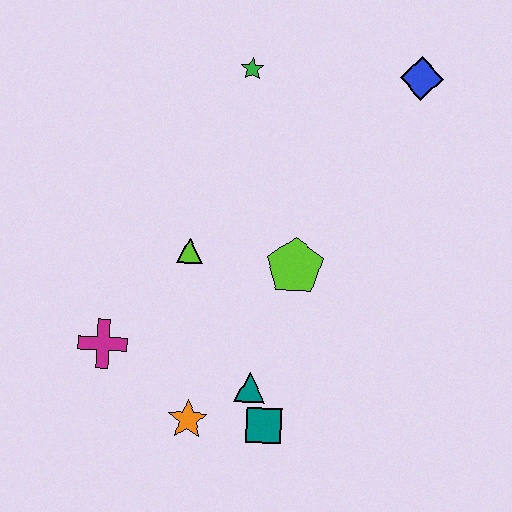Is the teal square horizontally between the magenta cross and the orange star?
No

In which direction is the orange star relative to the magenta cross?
The orange star is to the right of the magenta cross.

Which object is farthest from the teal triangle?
The blue diamond is farthest from the teal triangle.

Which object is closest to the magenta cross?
The orange star is closest to the magenta cross.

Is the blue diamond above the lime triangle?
Yes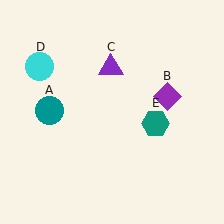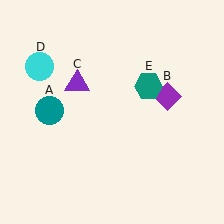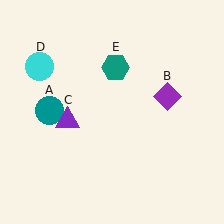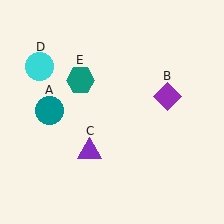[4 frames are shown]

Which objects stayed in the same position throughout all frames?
Teal circle (object A) and purple diamond (object B) and cyan circle (object D) remained stationary.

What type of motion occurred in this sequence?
The purple triangle (object C), teal hexagon (object E) rotated counterclockwise around the center of the scene.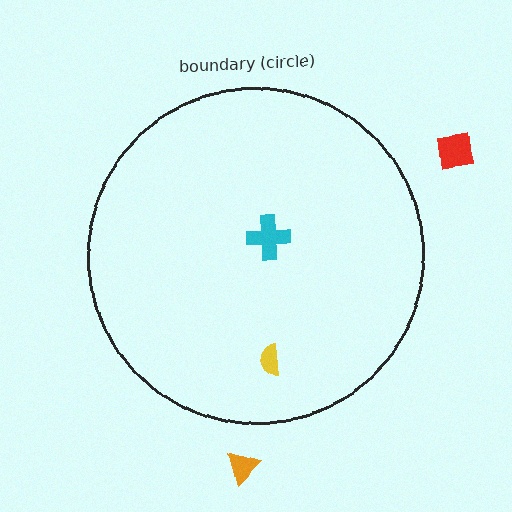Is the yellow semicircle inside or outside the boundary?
Inside.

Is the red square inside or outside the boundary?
Outside.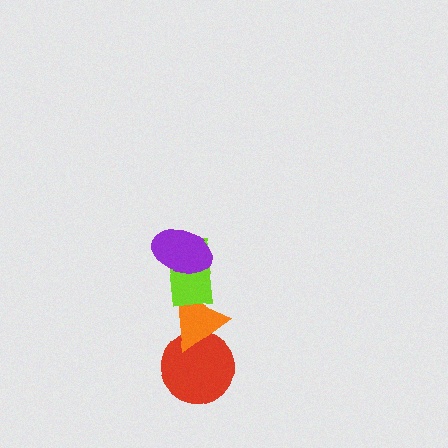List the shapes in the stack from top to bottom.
From top to bottom: the purple ellipse, the lime rectangle, the orange triangle, the red circle.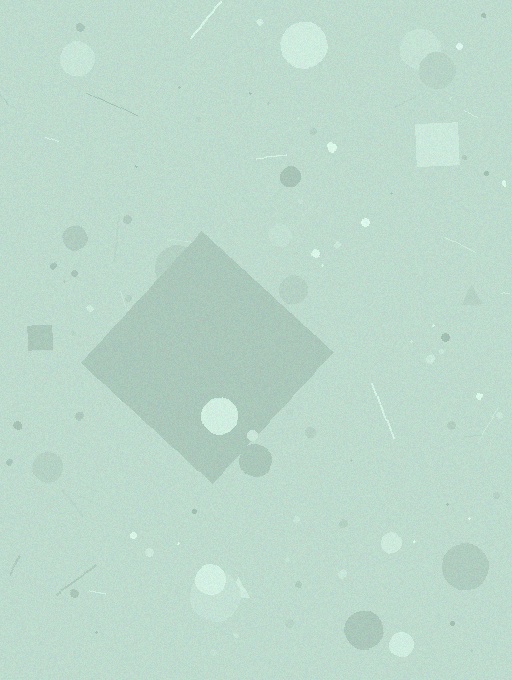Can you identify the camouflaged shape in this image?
The camouflaged shape is a diamond.